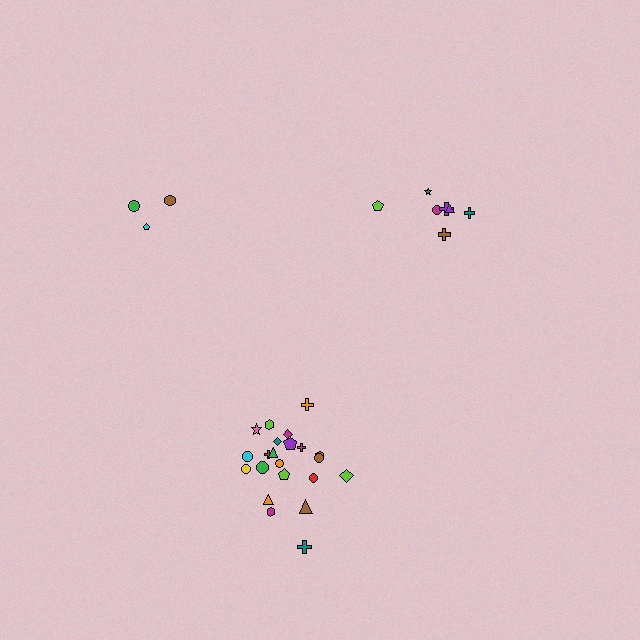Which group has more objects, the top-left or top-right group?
The top-right group.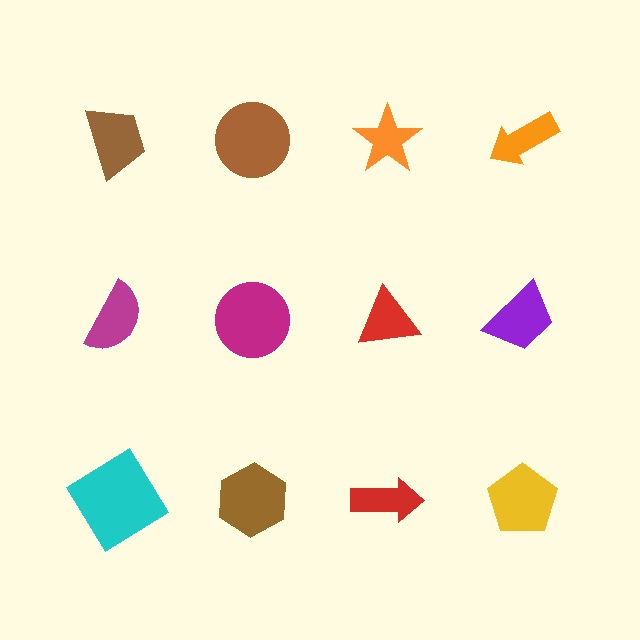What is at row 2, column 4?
A purple trapezoid.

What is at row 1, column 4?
An orange arrow.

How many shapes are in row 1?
4 shapes.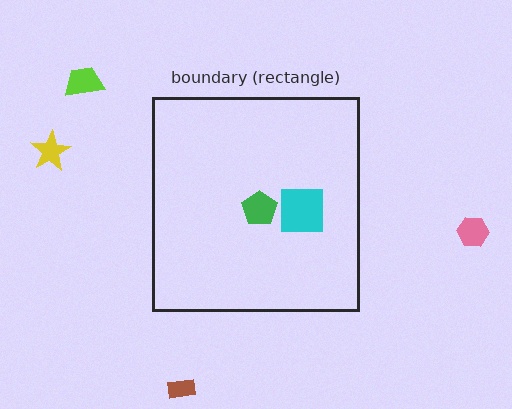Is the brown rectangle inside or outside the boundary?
Outside.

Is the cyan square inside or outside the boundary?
Inside.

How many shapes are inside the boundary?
2 inside, 4 outside.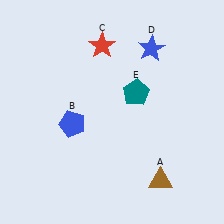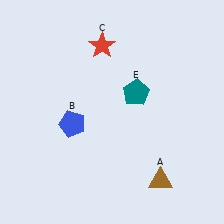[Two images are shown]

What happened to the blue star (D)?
The blue star (D) was removed in Image 2. It was in the top-right area of Image 1.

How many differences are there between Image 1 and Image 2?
There is 1 difference between the two images.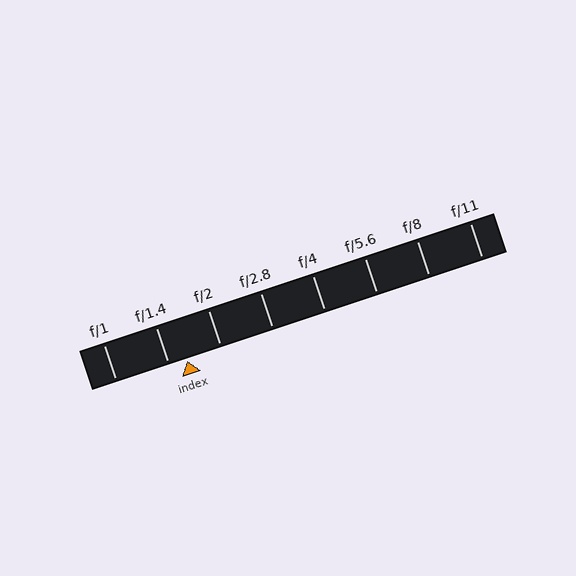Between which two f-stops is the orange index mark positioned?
The index mark is between f/1.4 and f/2.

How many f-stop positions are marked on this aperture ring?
There are 8 f-stop positions marked.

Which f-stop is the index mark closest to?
The index mark is closest to f/1.4.